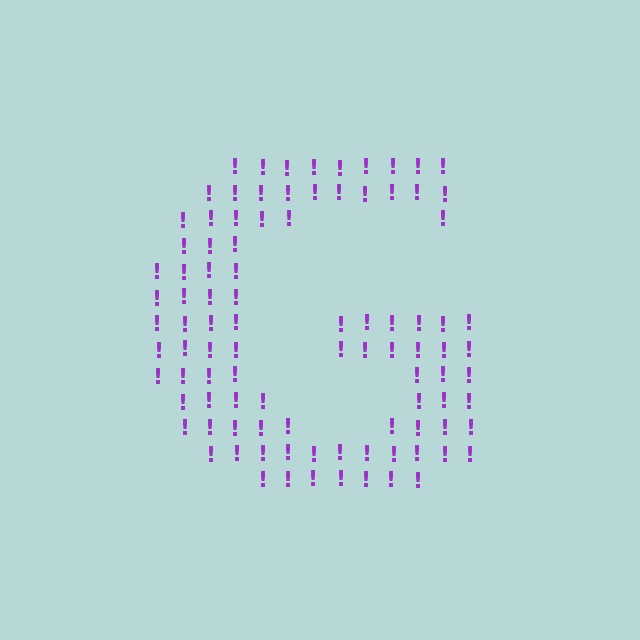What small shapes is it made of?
It is made of small exclamation marks.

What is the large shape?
The large shape is the letter G.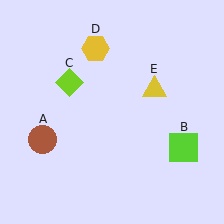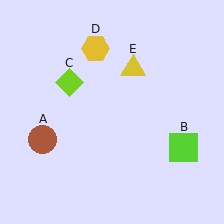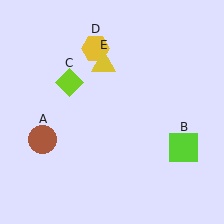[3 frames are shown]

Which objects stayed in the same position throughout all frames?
Brown circle (object A) and lime square (object B) and lime diamond (object C) and yellow hexagon (object D) remained stationary.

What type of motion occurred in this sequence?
The yellow triangle (object E) rotated counterclockwise around the center of the scene.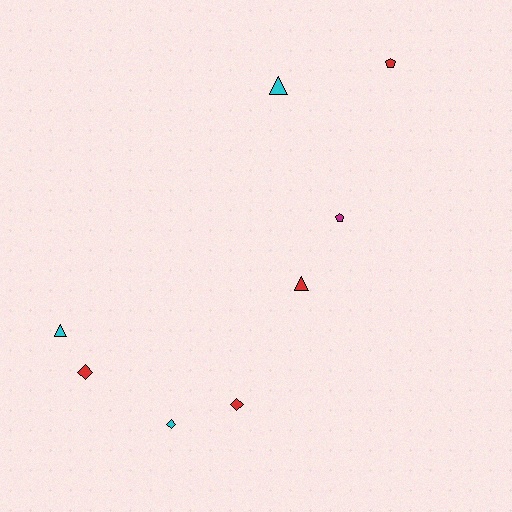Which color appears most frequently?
Red, with 4 objects.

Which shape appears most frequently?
Triangle, with 3 objects.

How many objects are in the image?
There are 8 objects.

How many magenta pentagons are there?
There is 1 magenta pentagon.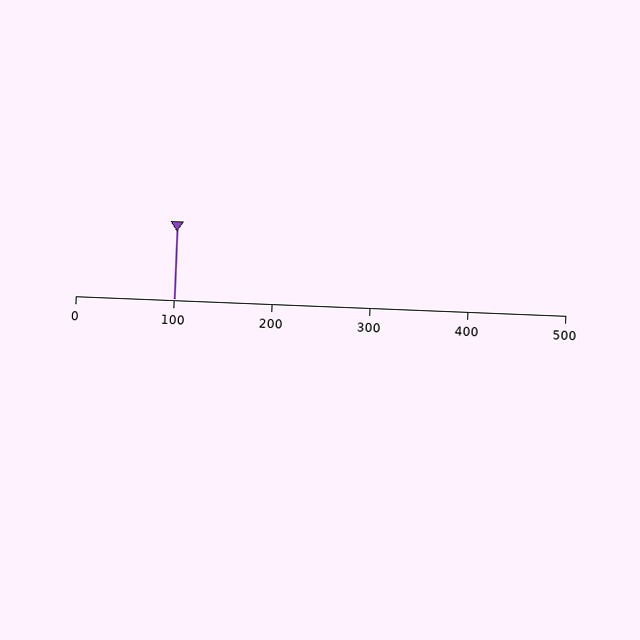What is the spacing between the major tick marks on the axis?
The major ticks are spaced 100 apart.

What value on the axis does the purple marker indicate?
The marker indicates approximately 100.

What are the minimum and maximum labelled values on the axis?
The axis runs from 0 to 500.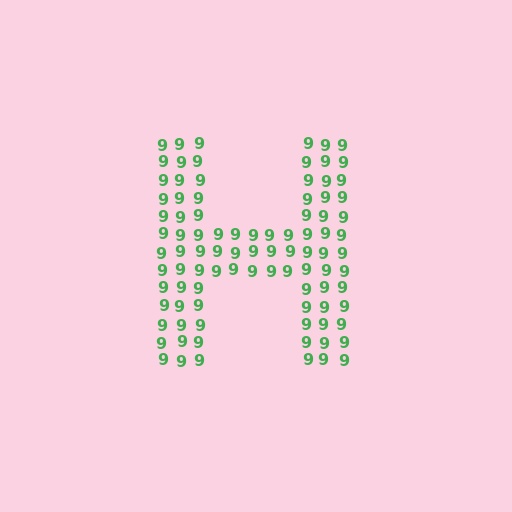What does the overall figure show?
The overall figure shows the letter H.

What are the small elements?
The small elements are digit 9's.